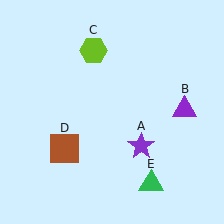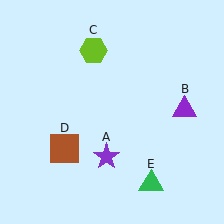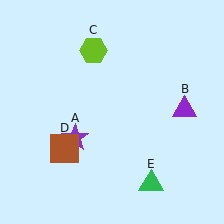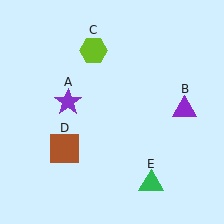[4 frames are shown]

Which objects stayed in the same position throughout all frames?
Purple triangle (object B) and lime hexagon (object C) and brown square (object D) and green triangle (object E) remained stationary.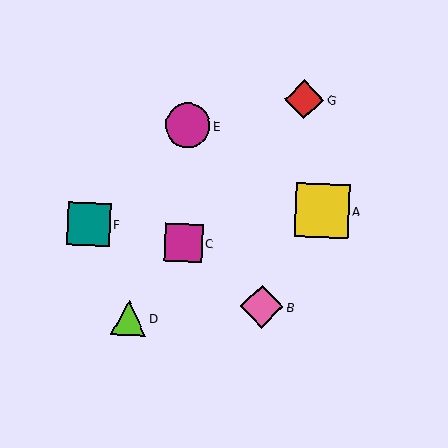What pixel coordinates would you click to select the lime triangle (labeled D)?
Click at (128, 318) to select the lime triangle D.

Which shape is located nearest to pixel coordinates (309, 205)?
The yellow square (labeled A) at (322, 211) is nearest to that location.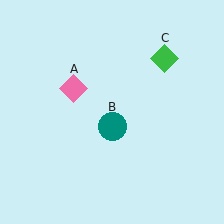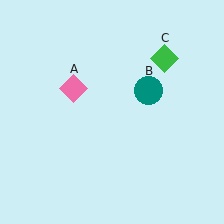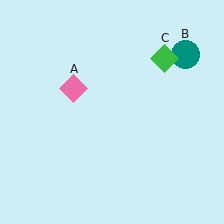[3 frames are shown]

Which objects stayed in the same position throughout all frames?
Pink diamond (object A) and green diamond (object C) remained stationary.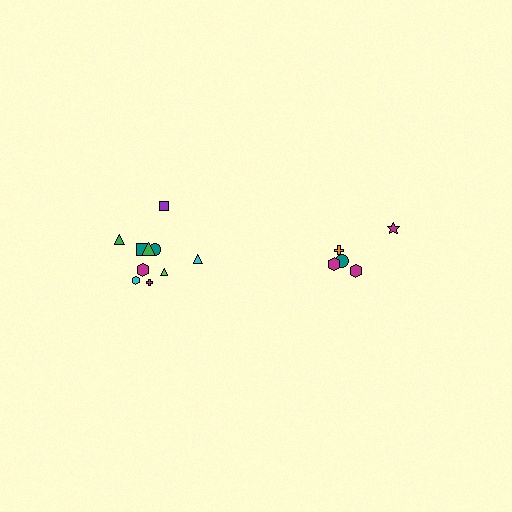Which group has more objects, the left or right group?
The left group.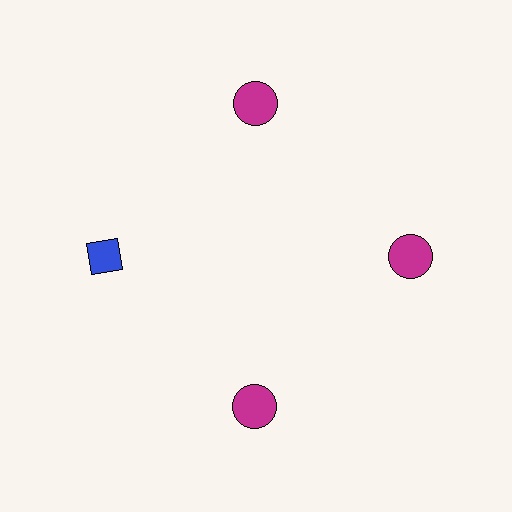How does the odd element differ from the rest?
It differs in both color (blue instead of magenta) and shape (diamond instead of circle).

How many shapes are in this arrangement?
There are 4 shapes arranged in a ring pattern.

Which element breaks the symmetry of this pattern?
The blue diamond at roughly the 9 o'clock position breaks the symmetry. All other shapes are magenta circles.